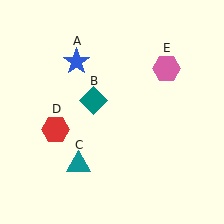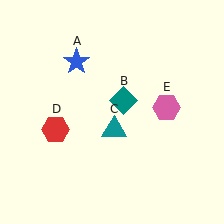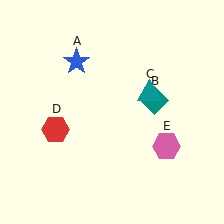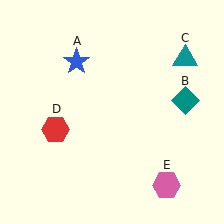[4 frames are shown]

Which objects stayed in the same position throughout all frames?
Blue star (object A) and red hexagon (object D) remained stationary.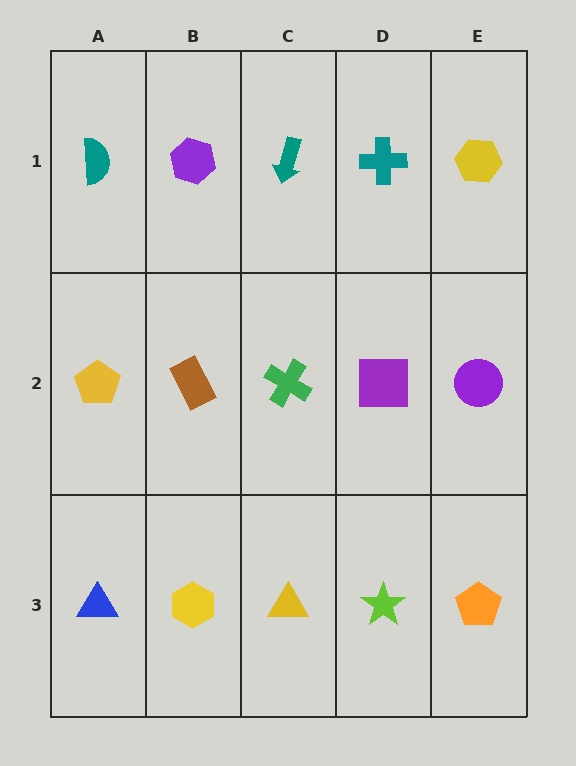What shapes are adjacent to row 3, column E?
A purple circle (row 2, column E), a lime star (row 3, column D).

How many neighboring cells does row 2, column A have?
3.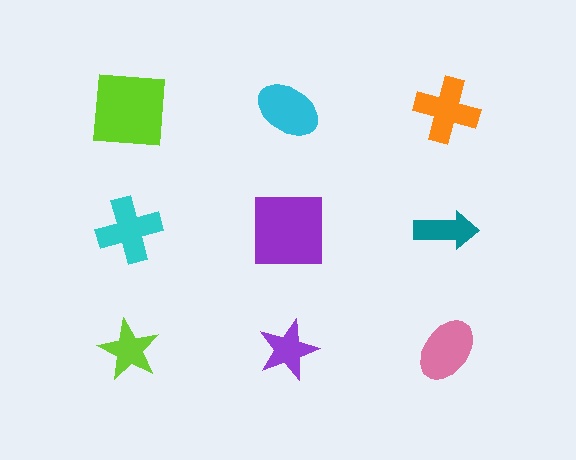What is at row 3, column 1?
A lime star.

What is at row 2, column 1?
A cyan cross.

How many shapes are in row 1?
3 shapes.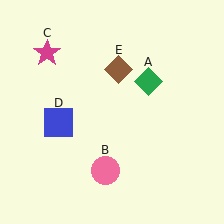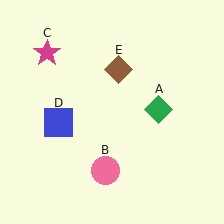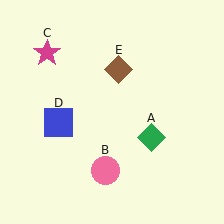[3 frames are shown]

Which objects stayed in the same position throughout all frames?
Pink circle (object B) and magenta star (object C) and blue square (object D) and brown diamond (object E) remained stationary.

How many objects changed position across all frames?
1 object changed position: green diamond (object A).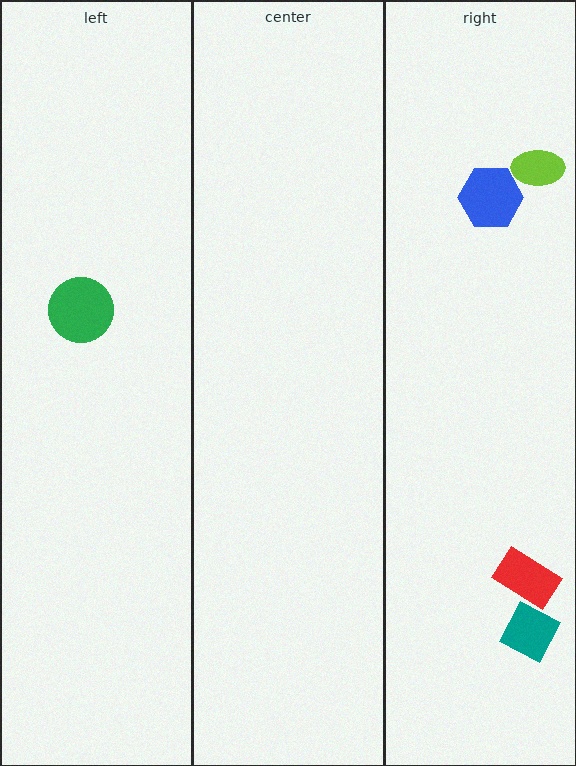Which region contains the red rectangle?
The right region.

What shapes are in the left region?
The green circle.